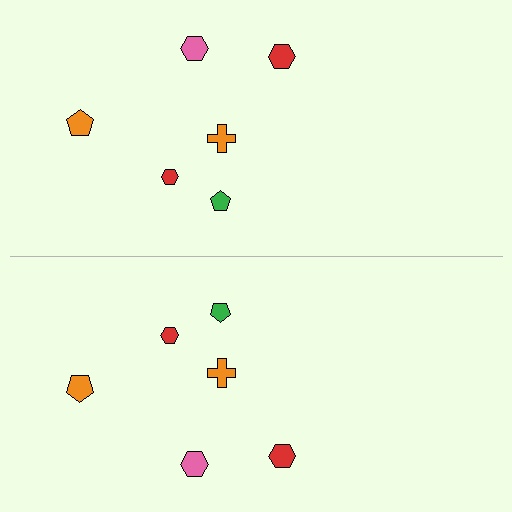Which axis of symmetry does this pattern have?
The pattern has a horizontal axis of symmetry running through the center of the image.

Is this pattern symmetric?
Yes, this pattern has bilateral (reflection) symmetry.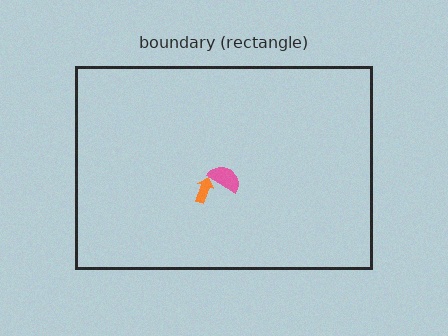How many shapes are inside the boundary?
2 inside, 0 outside.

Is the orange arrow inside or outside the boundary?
Inside.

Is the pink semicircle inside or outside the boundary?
Inside.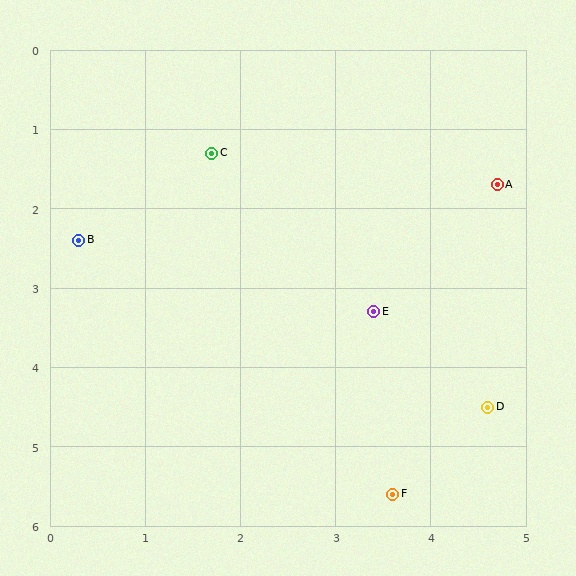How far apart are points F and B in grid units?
Points F and B are about 4.6 grid units apart.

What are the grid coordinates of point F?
Point F is at approximately (3.6, 5.6).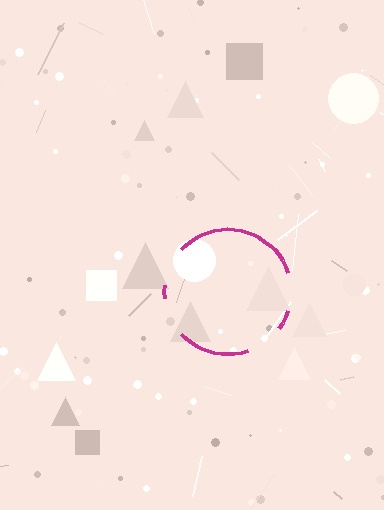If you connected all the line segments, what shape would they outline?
They would outline a circle.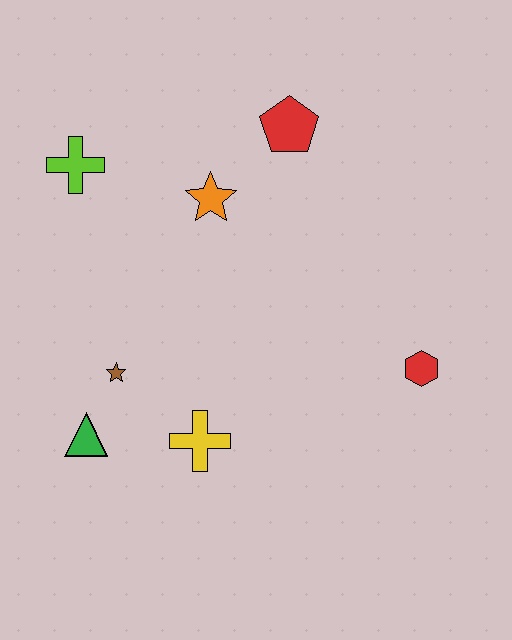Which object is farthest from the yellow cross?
The red pentagon is farthest from the yellow cross.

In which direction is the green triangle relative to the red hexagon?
The green triangle is to the left of the red hexagon.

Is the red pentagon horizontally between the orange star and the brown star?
No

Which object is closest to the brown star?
The green triangle is closest to the brown star.